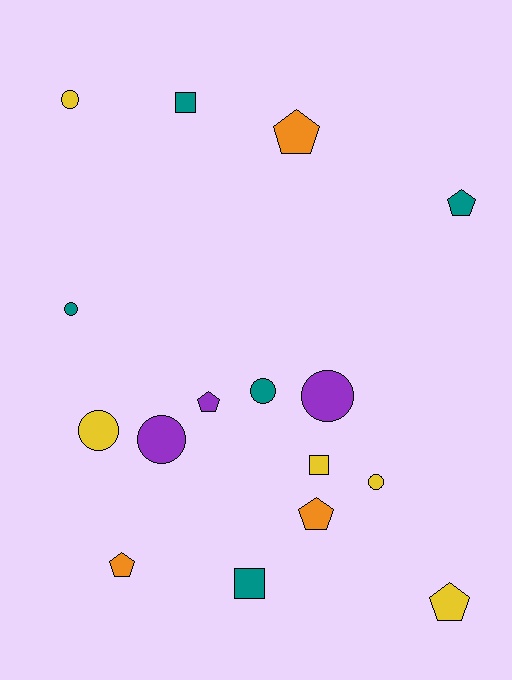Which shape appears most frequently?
Circle, with 7 objects.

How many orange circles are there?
There are no orange circles.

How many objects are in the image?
There are 16 objects.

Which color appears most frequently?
Yellow, with 5 objects.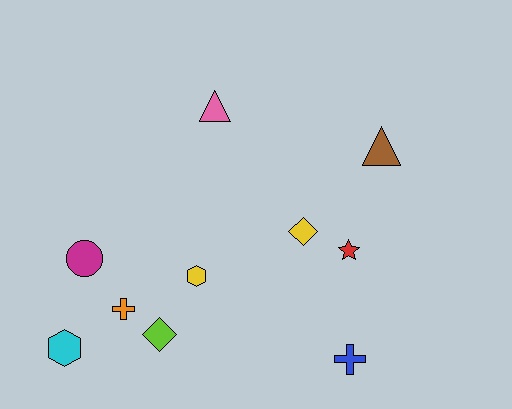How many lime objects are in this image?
There is 1 lime object.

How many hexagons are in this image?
There are 2 hexagons.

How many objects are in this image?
There are 10 objects.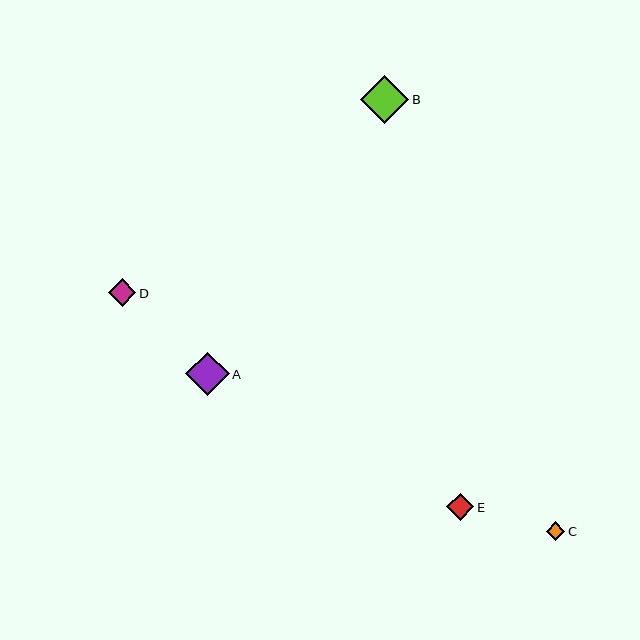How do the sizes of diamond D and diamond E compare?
Diamond D and diamond E are approximately the same size.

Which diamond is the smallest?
Diamond C is the smallest with a size of approximately 19 pixels.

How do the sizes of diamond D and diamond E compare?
Diamond D and diamond E are approximately the same size.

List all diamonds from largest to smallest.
From largest to smallest: B, A, D, E, C.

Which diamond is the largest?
Diamond B is the largest with a size of approximately 48 pixels.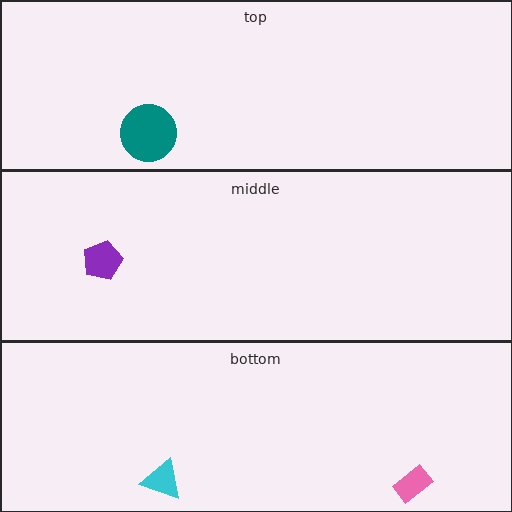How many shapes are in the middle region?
1.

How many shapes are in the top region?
1.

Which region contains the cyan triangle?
The bottom region.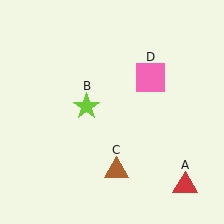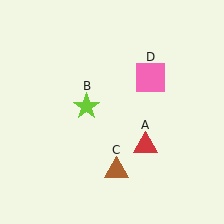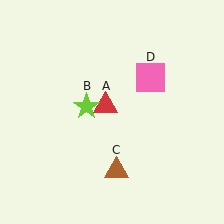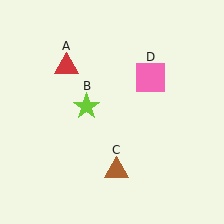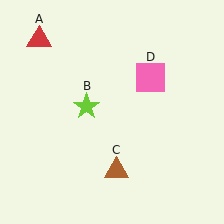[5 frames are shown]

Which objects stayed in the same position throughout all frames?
Lime star (object B) and brown triangle (object C) and pink square (object D) remained stationary.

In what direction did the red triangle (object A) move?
The red triangle (object A) moved up and to the left.